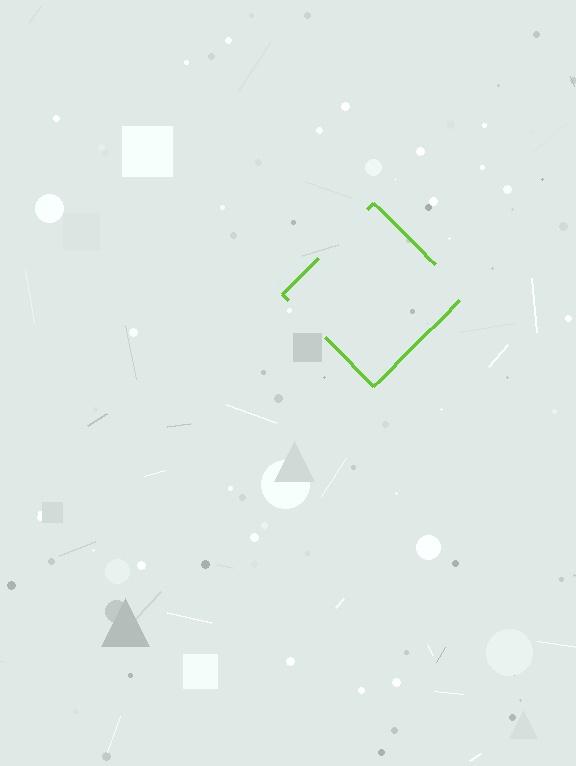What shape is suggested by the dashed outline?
The dashed outline suggests a diamond.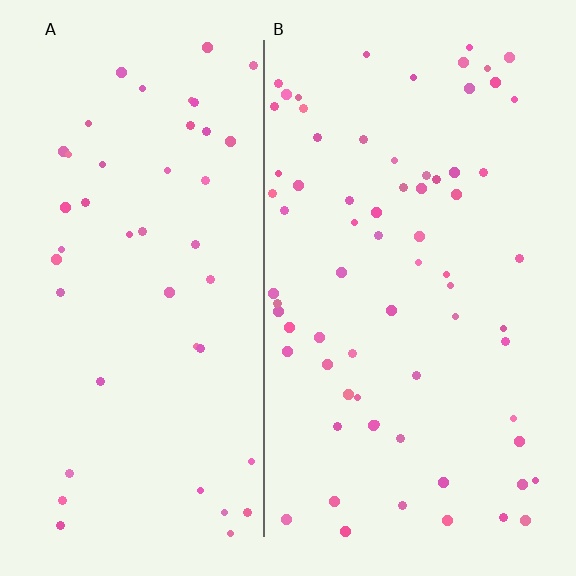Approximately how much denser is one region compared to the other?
Approximately 1.6× — region B over region A.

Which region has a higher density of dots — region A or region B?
B (the right).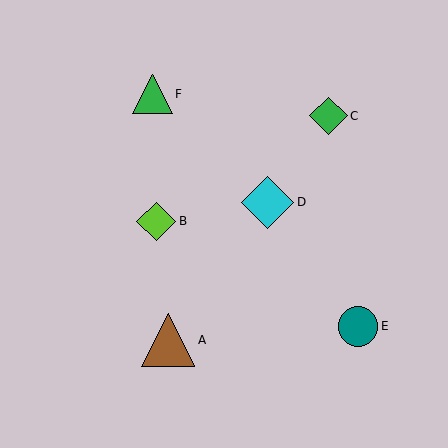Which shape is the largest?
The brown triangle (labeled A) is the largest.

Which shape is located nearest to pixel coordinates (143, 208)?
The lime diamond (labeled B) at (156, 221) is nearest to that location.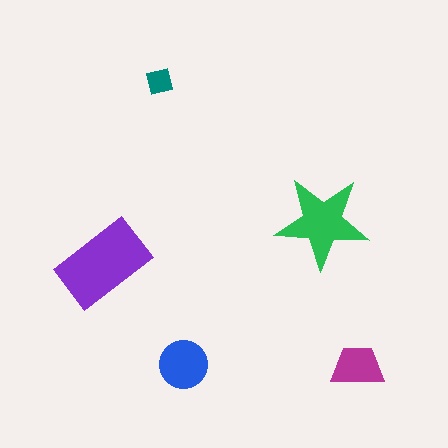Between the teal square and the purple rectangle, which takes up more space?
The purple rectangle.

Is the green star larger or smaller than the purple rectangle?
Smaller.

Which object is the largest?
The purple rectangle.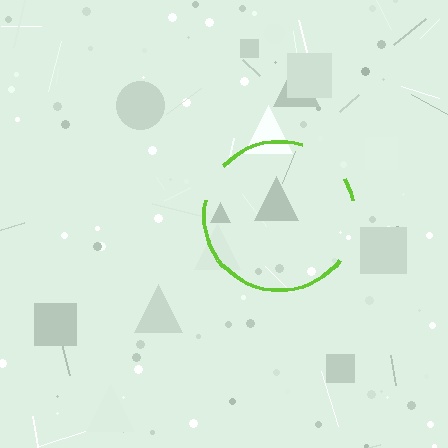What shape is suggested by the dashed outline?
The dashed outline suggests a circle.